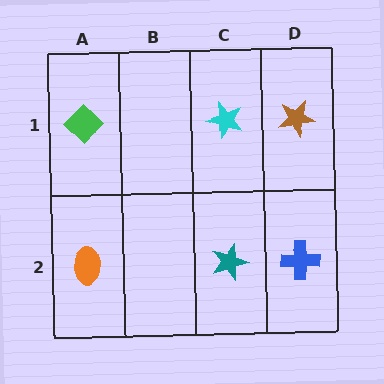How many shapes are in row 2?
3 shapes.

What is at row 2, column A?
An orange ellipse.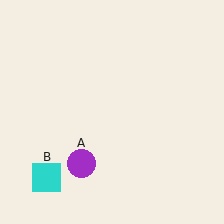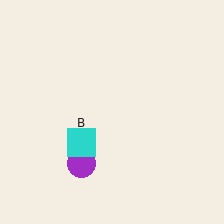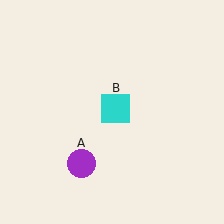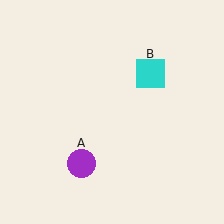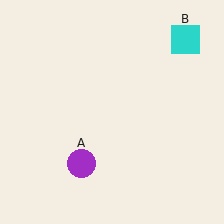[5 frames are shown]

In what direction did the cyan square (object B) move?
The cyan square (object B) moved up and to the right.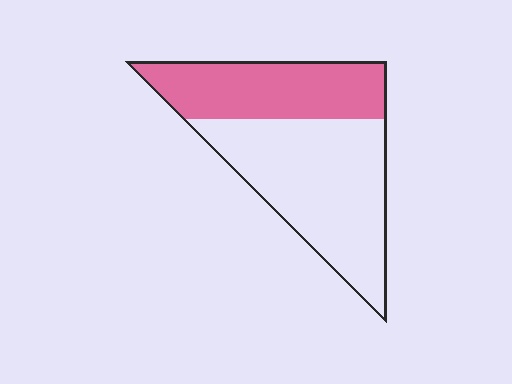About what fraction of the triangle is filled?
About two fifths (2/5).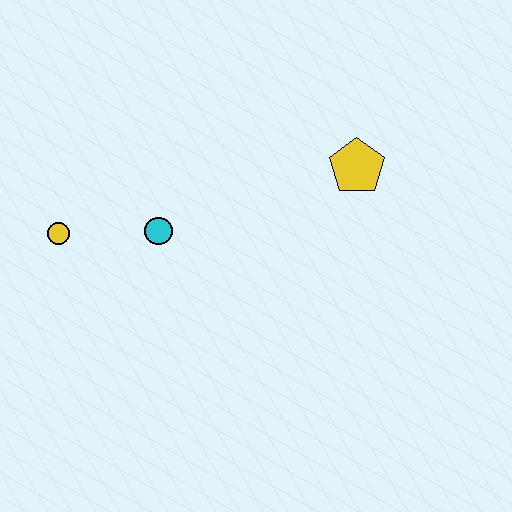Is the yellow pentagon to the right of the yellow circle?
Yes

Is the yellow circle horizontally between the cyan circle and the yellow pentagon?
No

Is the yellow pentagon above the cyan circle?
Yes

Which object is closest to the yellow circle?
The cyan circle is closest to the yellow circle.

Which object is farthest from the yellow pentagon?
The yellow circle is farthest from the yellow pentagon.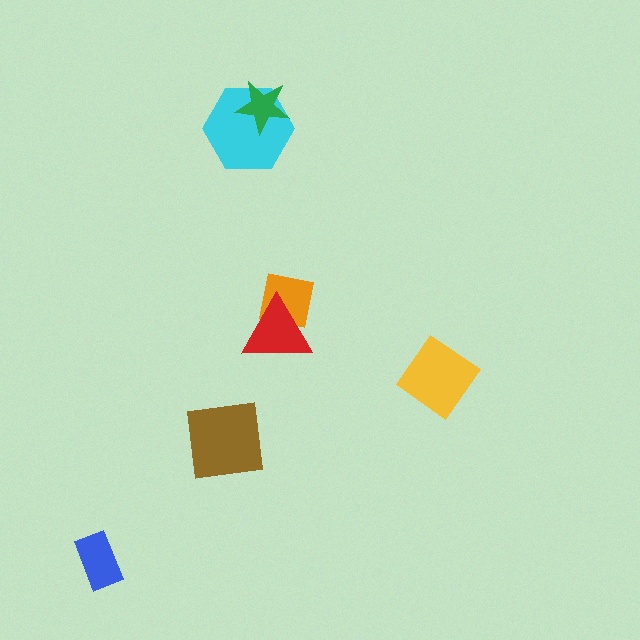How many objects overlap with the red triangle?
1 object overlaps with the red triangle.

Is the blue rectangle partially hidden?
No, no other shape covers it.